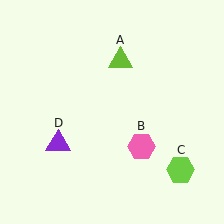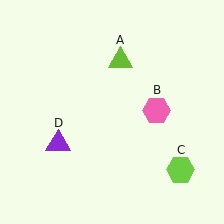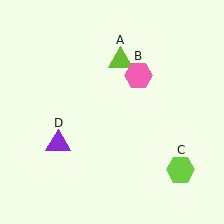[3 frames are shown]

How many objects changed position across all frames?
1 object changed position: pink hexagon (object B).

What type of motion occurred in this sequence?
The pink hexagon (object B) rotated counterclockwise around the center of the scene.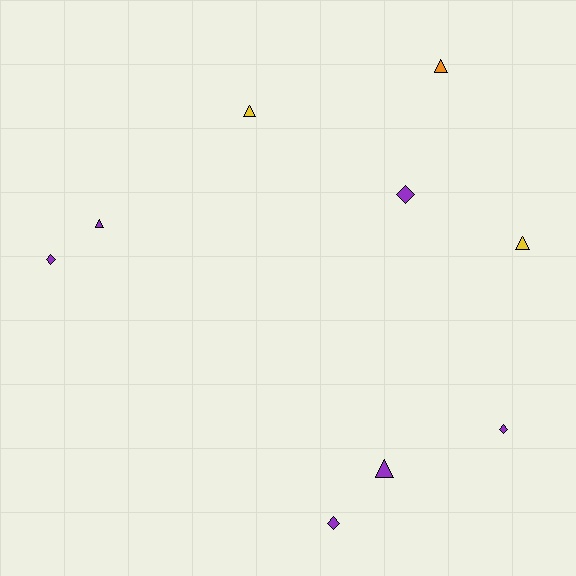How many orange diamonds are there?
There are no orange diamonds.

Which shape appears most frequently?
Triangle, with 5 objects.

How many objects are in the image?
There are 9 objects.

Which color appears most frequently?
Purple, with 6 objects.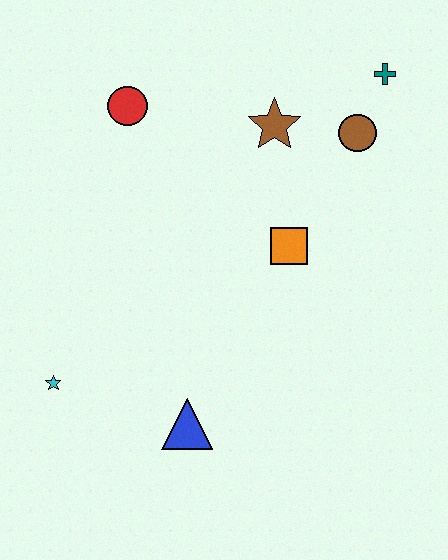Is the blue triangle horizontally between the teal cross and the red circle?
Yes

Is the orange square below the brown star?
Yes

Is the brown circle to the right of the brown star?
Yes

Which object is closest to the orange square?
The brown star is closest to the orange square.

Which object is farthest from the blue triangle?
The teal cross is farthest from the blue triangle.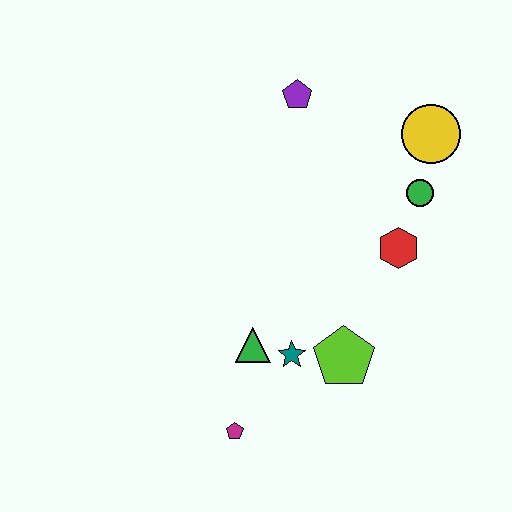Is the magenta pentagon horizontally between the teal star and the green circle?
No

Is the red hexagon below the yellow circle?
Yes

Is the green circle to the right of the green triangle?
Yes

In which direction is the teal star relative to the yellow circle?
The teal star is below the yellow circle.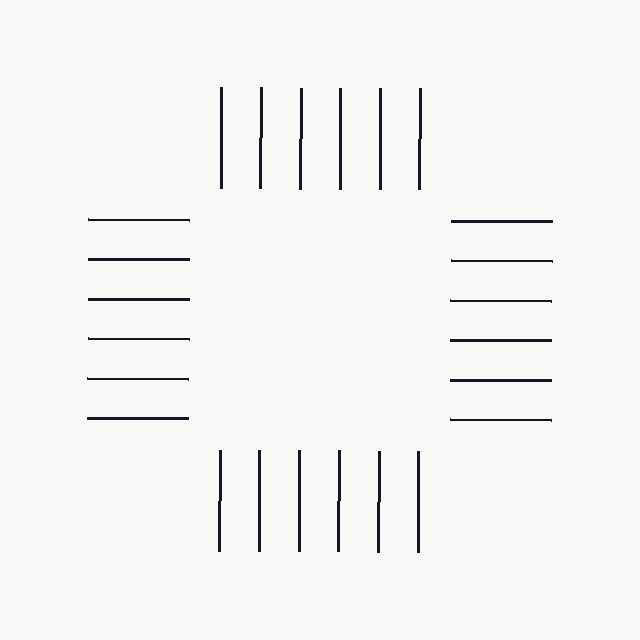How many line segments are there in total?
24 — 6 along each of the 4 edges.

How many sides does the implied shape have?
4 sides — the line-ends trace a square.